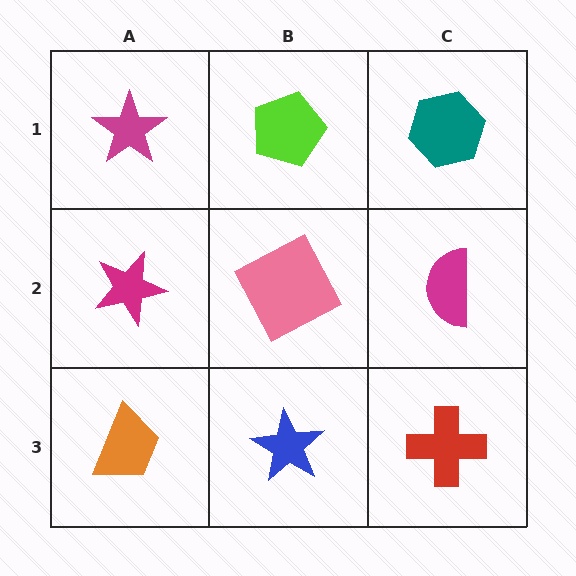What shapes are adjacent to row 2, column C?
A teal hexagon (row 1, column C), a red cross (row 3, column C), a pink square (row 2, column B).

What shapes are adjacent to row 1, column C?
A magenta semicircle (row 2, column C), a lime pentagon (row 1, column B).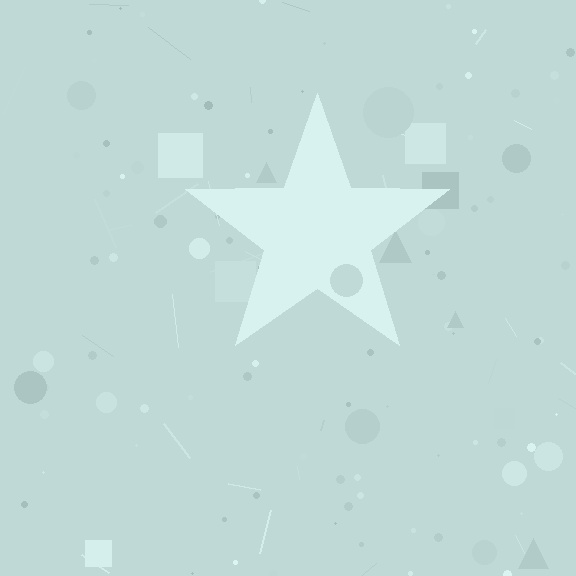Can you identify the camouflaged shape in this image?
The camouflaged shape is a star.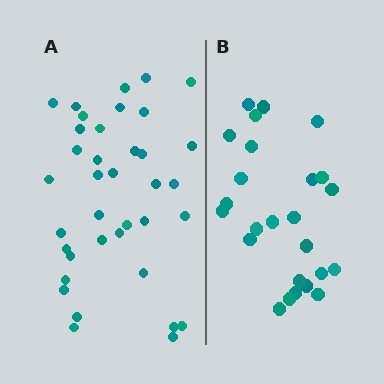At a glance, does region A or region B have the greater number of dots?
Region A (the left region) has more dots.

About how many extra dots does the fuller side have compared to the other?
Region A has roughly 12 or so more dots than region B.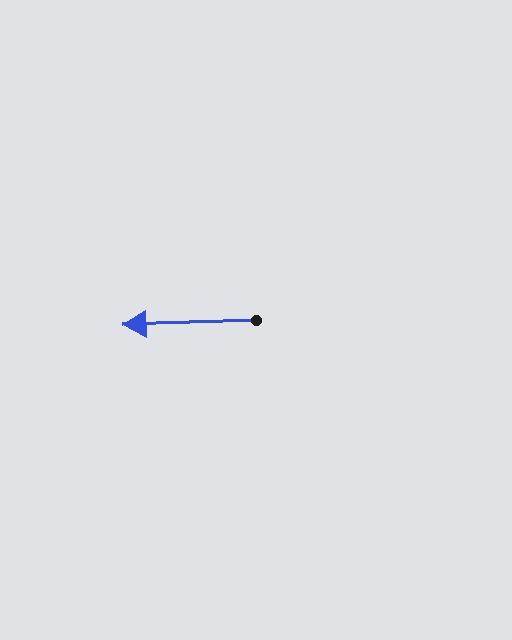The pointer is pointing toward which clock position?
Roughly 9 o'clock.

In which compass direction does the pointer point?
West.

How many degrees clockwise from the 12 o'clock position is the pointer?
Approximately 268 degrees.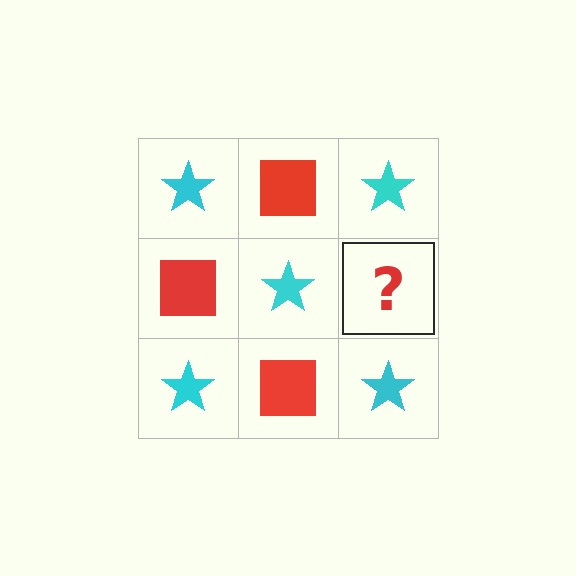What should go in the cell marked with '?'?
The missing cell should contain a red square.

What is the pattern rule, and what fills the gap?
The rule is that it alternates cyan star and red square in a checkerboard pattern. The gap should be filled with a red square.